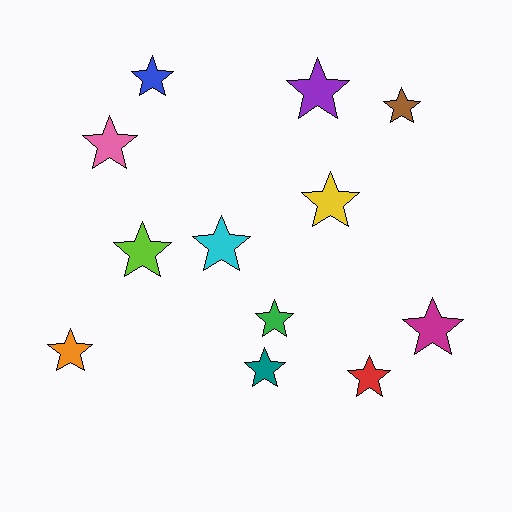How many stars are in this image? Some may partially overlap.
There are 12 stars.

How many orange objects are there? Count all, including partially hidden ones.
There is 1 orange object.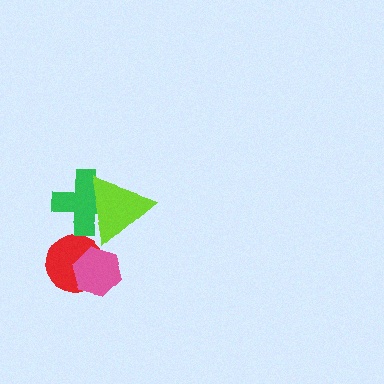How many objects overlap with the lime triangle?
1 object overlaps with the lime triangle.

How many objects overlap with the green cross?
1 object overlaps with the green cross.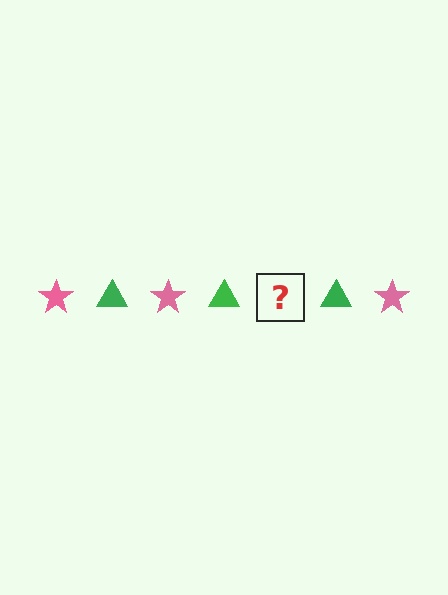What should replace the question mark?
The question mark should be replaced with a pink star.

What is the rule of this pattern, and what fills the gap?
The rule is that the pattern alternates between pink star and green triangle. The gap should be filled with a pink star.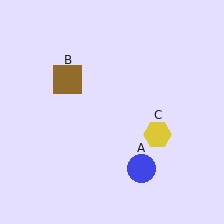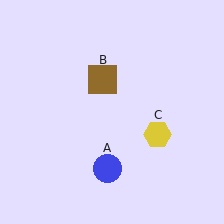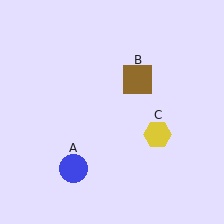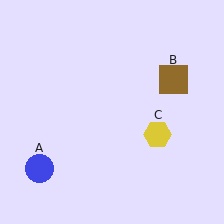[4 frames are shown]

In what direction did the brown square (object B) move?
The brown square (object B) moved right.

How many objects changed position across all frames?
2 objects changed position: blue circle (object A), brown square (object B).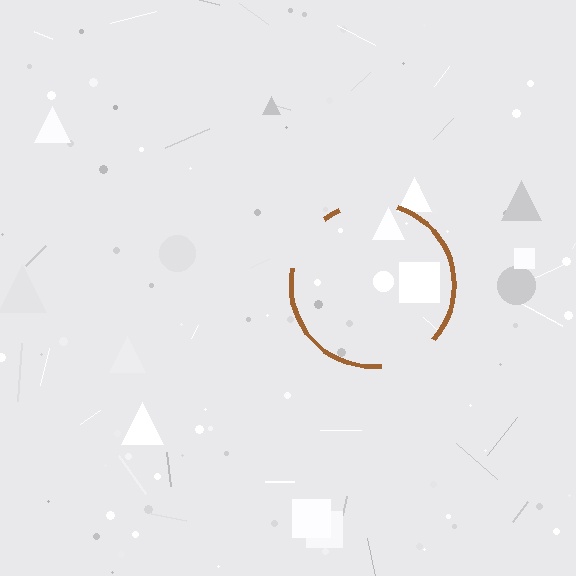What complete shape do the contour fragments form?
The contour fragments form a circle.